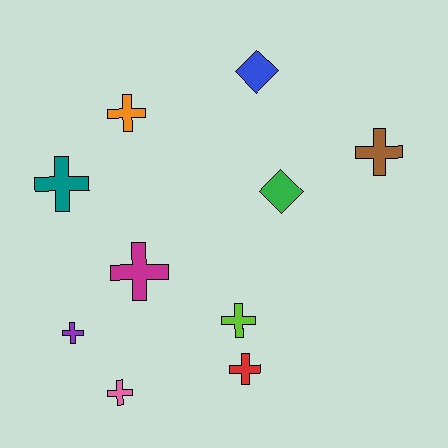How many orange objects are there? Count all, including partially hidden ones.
There is 1 orange object.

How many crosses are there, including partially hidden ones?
There are 8 crosses.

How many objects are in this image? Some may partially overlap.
There are 10 objects.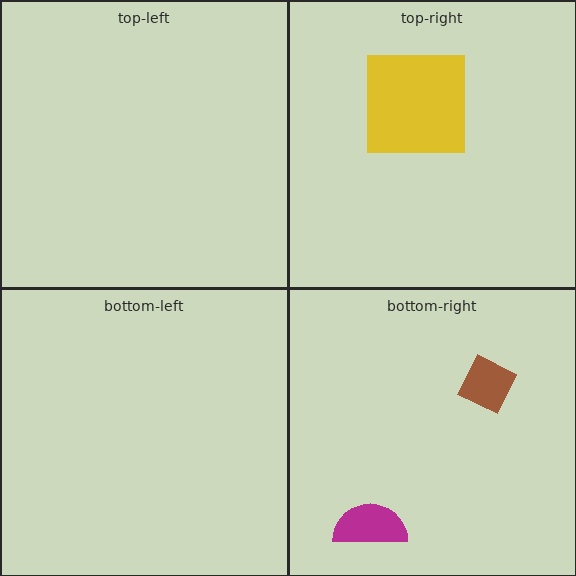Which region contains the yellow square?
The top-right region.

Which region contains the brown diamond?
The bottom-right region.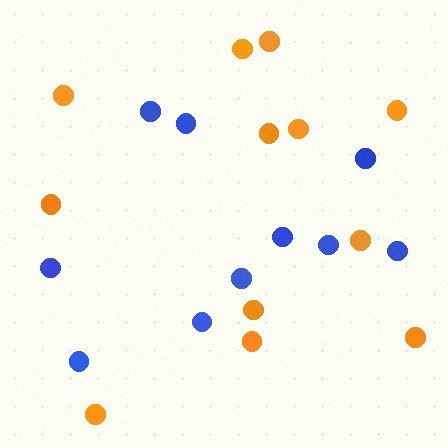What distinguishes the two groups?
There are 2 groups: one group of blue circles (10) and one group of orange circles (12).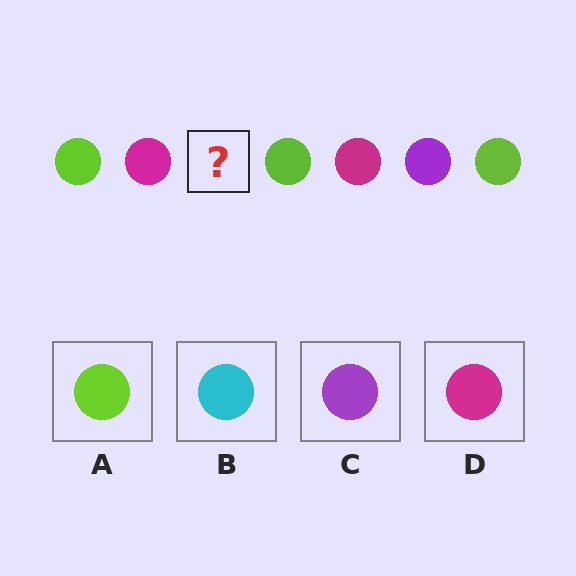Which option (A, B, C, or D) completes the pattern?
C.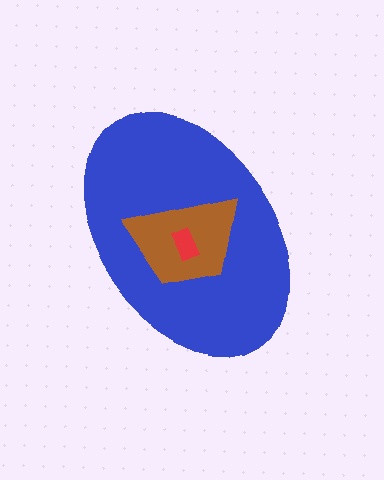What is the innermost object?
The red rectangle.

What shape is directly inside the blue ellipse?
The brown trapezoid.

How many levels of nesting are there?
3.